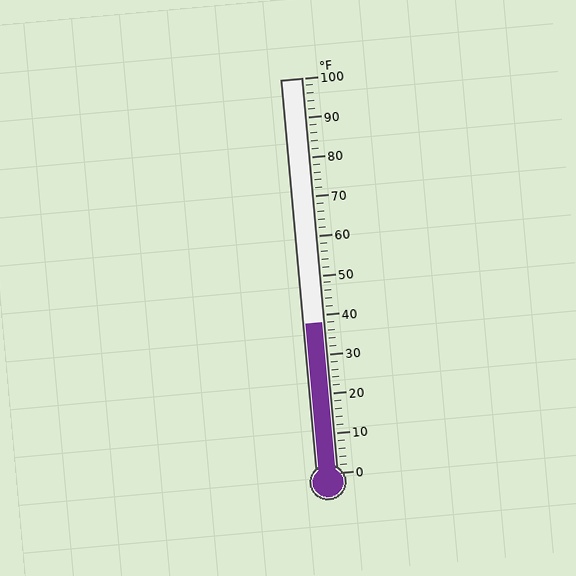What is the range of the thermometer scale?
The thermometer scale ranges from 0°F to 100°F.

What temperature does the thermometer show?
The thermometer shows approximately 38°F.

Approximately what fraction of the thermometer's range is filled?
The thermometer is filled to approximately 40% of its range.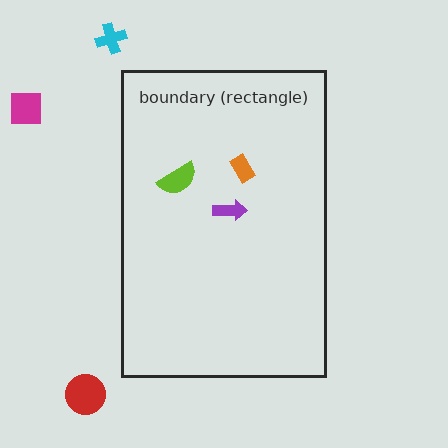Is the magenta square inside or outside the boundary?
Outside.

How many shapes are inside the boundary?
3 inside, 3 outside.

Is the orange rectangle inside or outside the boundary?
Inside.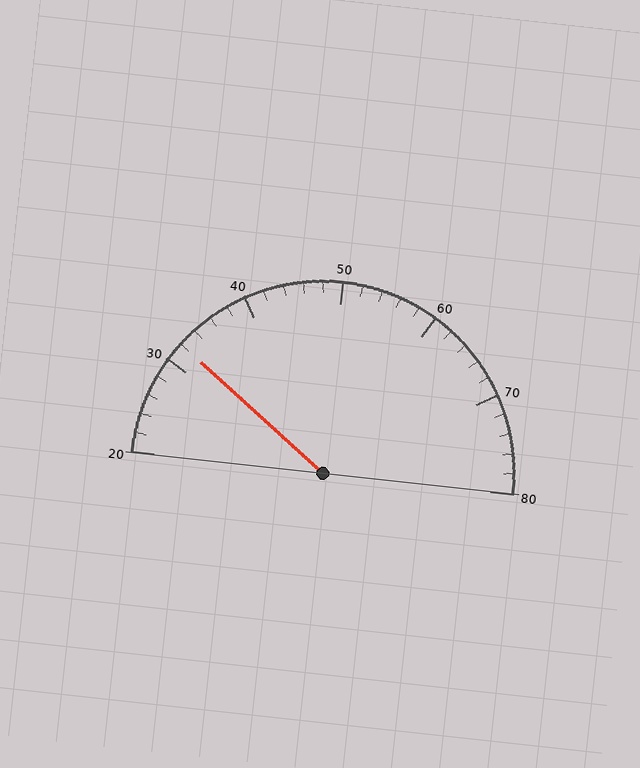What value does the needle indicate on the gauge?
The needle indicates approximately 32.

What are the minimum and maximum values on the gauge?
The gauge ranges from 20 to 80.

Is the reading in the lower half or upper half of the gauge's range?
The reading is in the lower half of the range (20 to 80).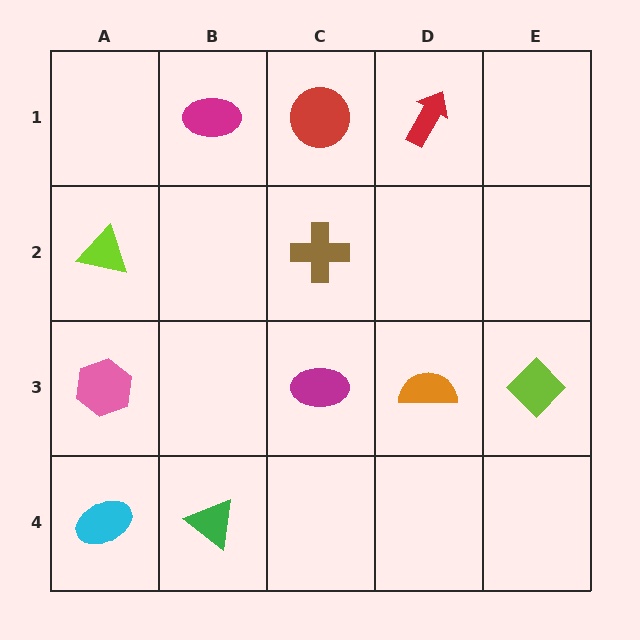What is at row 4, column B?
A green triangle.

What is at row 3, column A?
A pink hexagon.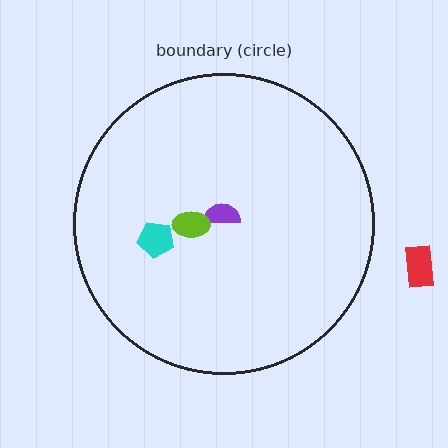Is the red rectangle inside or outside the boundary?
Outside.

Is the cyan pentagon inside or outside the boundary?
Inside.